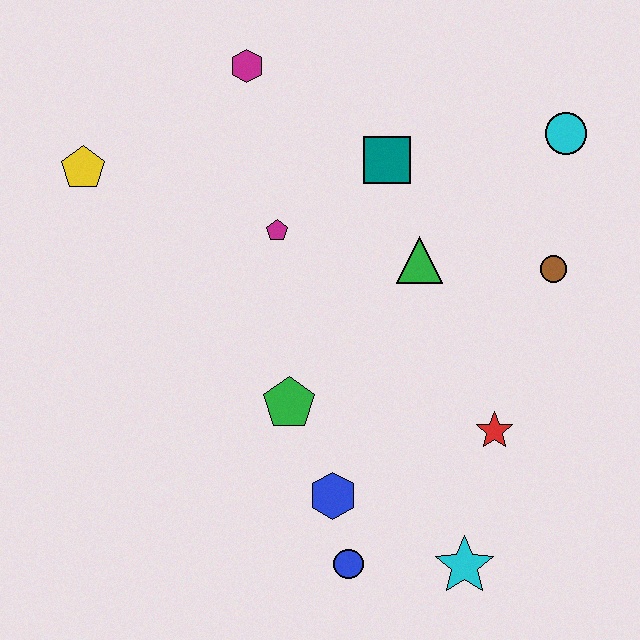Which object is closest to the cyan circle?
The brown circle is closest to the cyan circle.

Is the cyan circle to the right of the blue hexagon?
Yes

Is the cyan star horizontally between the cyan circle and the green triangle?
Yes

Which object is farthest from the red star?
The yellow pentagon is farthest from the red star.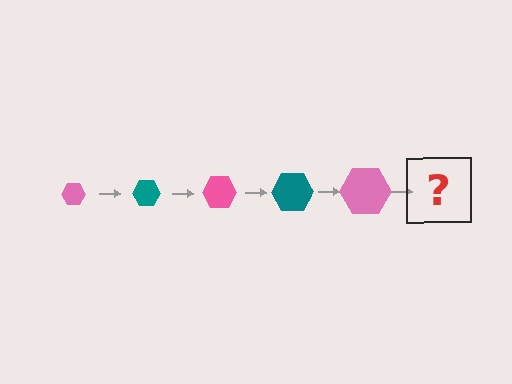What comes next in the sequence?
The next element should be a teal hexagon, larger than the previous one.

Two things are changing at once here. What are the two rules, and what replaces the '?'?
The two rules are that the hexagon grows larger each step and the color cycles through pink and teal. The '?' should be a teal hexagon, larger than the previous one.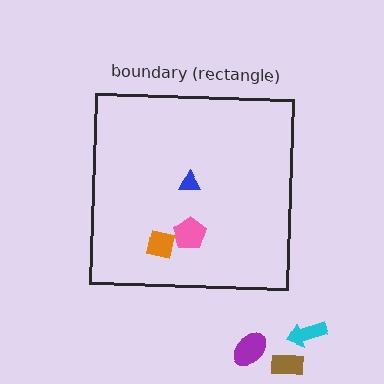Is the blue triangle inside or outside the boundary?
Inside.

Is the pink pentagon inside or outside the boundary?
Inside.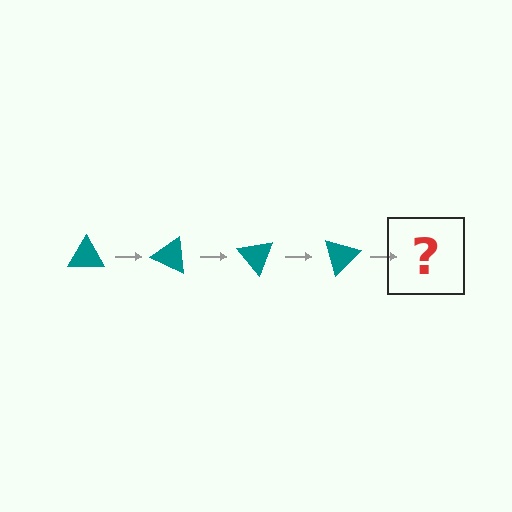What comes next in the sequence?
The next element should be a teal triangle rotated 100 degrees.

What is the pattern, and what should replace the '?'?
The pattern is that the triangle rotates 25 degrees each step. The '?' should be a teal triangle rotated 100 degrees.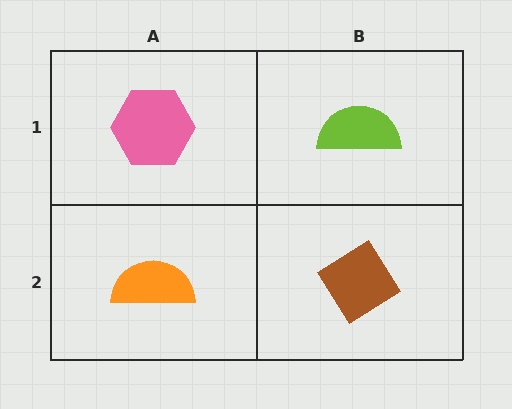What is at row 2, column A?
An orange semicircle.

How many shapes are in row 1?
2 shapes.